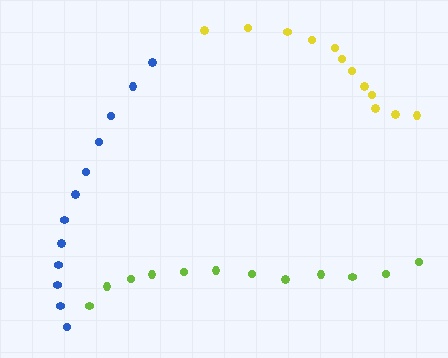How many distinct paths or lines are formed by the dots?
There are 3 distinct paths.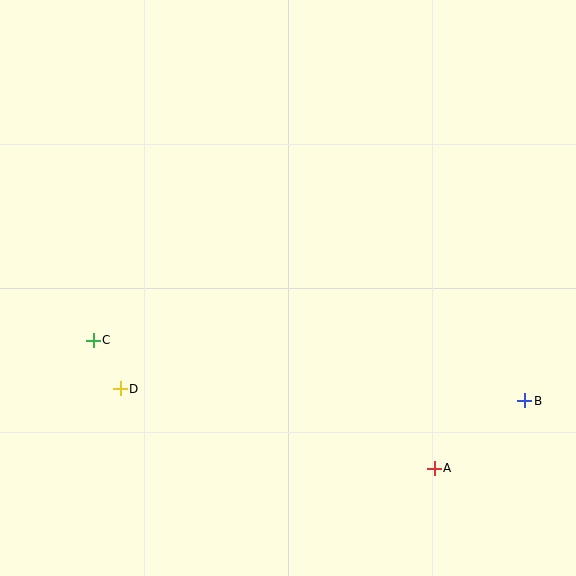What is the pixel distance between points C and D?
The distance between C and D is 56 pixels.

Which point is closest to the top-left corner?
Point C is closest to the top-left corner.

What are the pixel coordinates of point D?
Point D is at (120, 389).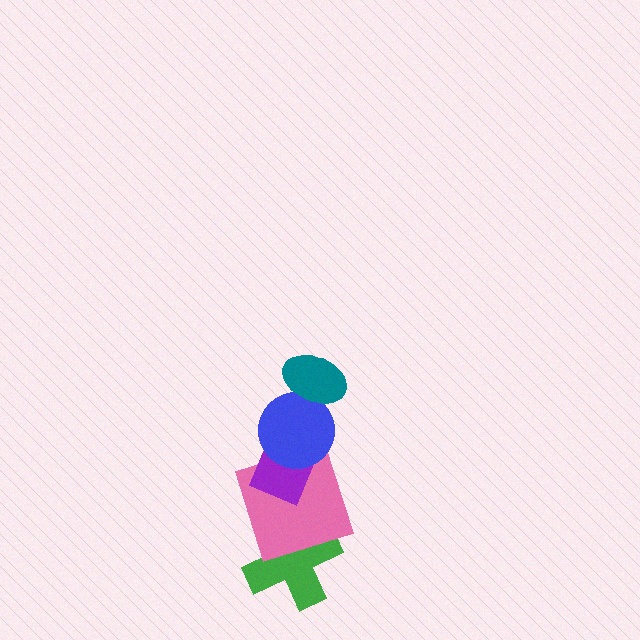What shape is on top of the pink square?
The purple rectangle is on top of the pink square.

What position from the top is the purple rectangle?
The purple rectangle is 3rd from the top.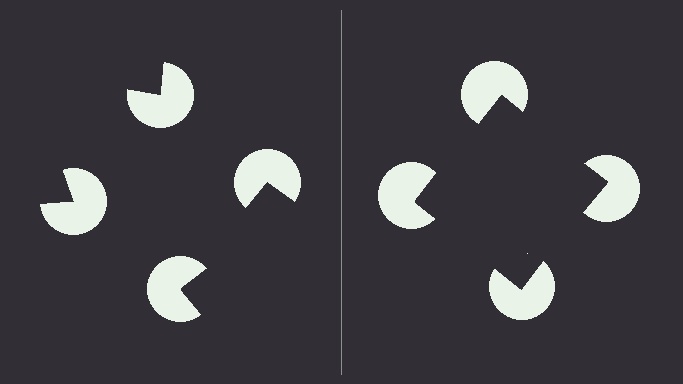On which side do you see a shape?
An illusory square appears on the right side. On the left side the wedge cuts are rotated, so no coherent shape forms.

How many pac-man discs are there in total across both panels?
8 — 4 on each side.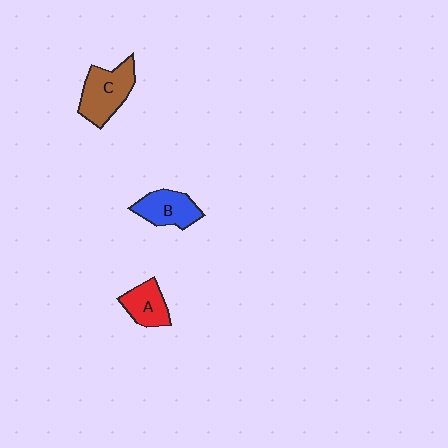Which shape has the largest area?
Shape C (brown).